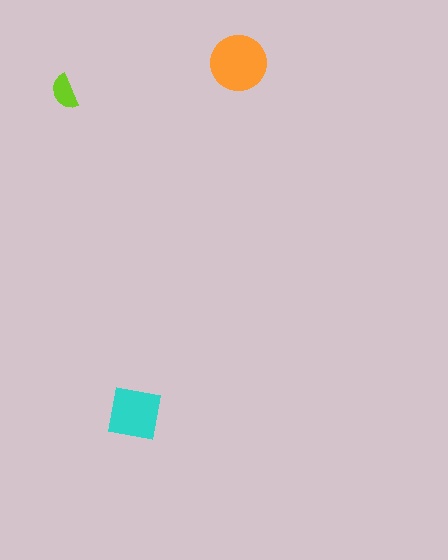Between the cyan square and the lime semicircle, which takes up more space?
The cyan square.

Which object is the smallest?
The lime semicircle.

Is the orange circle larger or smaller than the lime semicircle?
Larger.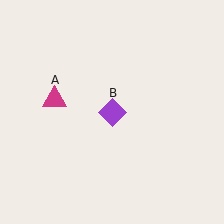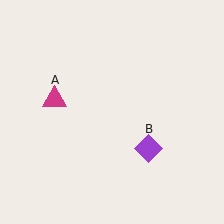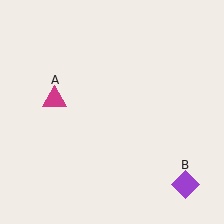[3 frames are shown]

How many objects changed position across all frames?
1 object changed position: purple diamond (object B).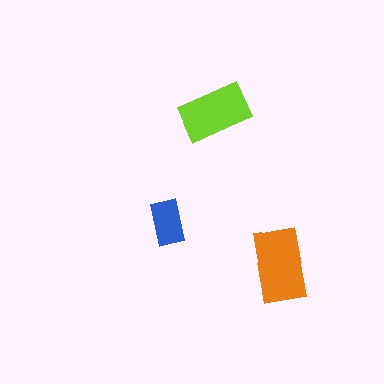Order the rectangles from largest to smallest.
the orange one, the lime one, the blue one.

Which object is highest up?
The lime rectangle is topmost.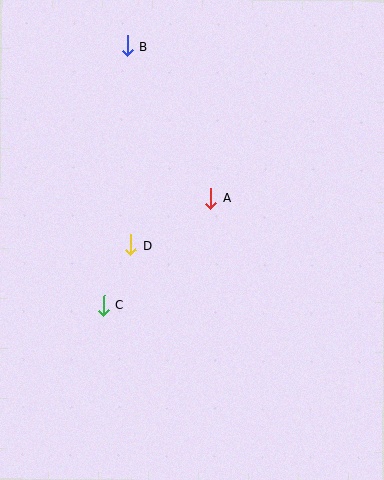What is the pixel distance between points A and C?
The distance between A and C is 152 pixels.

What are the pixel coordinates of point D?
Point D is at (131, 245).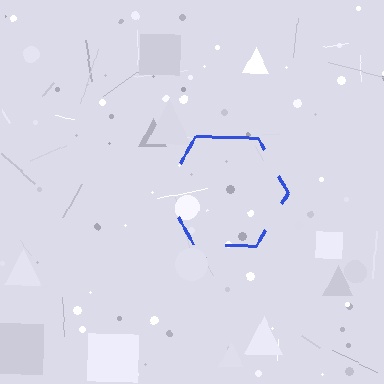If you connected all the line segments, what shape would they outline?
They would outline a hexagon.